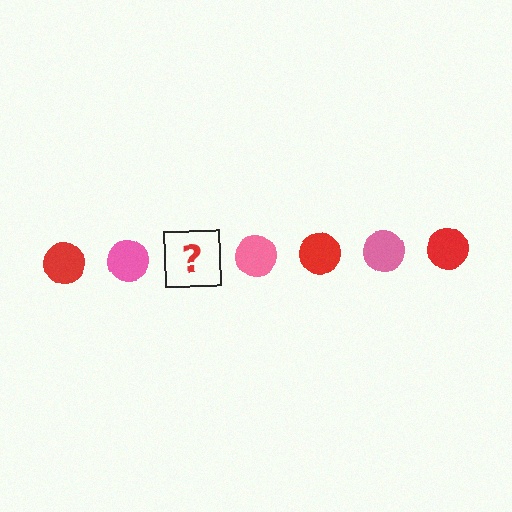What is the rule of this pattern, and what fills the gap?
The rule is that the pattern cycles through red, pink circles. The gap should be filled with a red circle.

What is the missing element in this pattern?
The missing element is a red circle.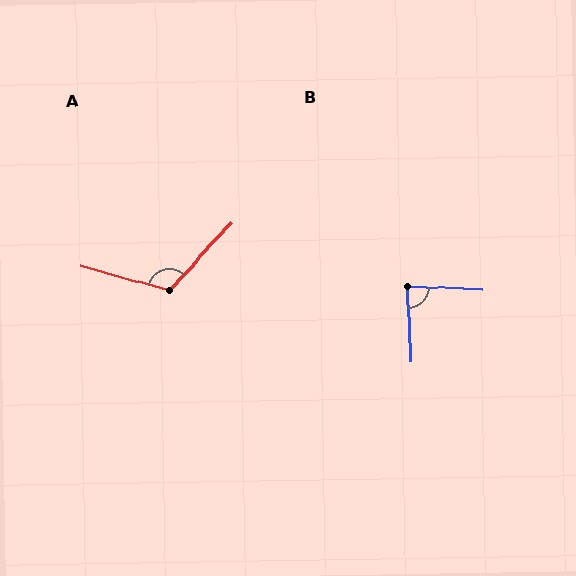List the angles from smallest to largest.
B (84°), A (117°).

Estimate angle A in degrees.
Approximately 117 degrees.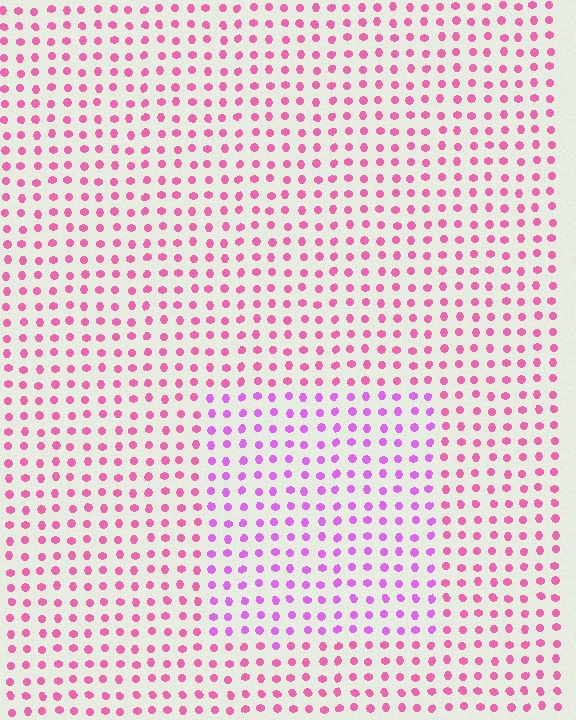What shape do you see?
I see a rectangle.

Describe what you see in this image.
The image is filled with small pink elements in a uniform arrangement. A rectangle-shaped region is visible where the elements are tinted to a slightly different hue, forming a subtle color boundary.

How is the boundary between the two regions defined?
The boundary is defined purely by a slight shift in hue (about 33 degrees). Spacing, size, and orientation are identical on both sides.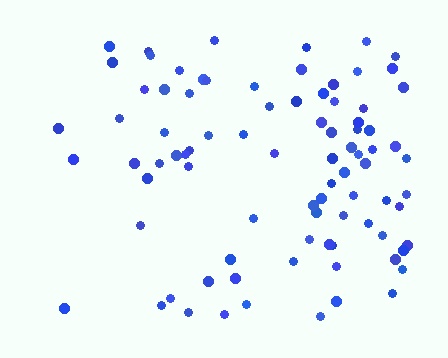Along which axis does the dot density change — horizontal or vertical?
Horizontal.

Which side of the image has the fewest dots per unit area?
The left.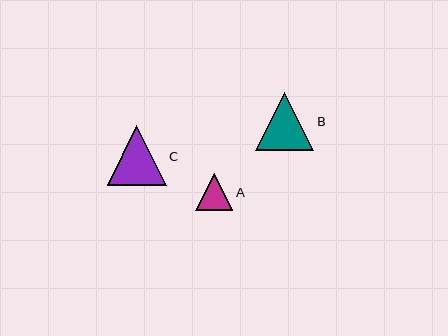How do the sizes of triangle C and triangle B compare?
Triangle C and triangle B are approximately the same size.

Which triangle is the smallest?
Triangle A is the smallest with a size of approximately 37 pixels.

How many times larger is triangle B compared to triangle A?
Triangle B is approximately 1.6 times the size of triangle A.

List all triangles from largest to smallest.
From largest to smallest: C, B, A.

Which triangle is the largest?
Triangle C is the largest with a size of approximately 59 pixels.